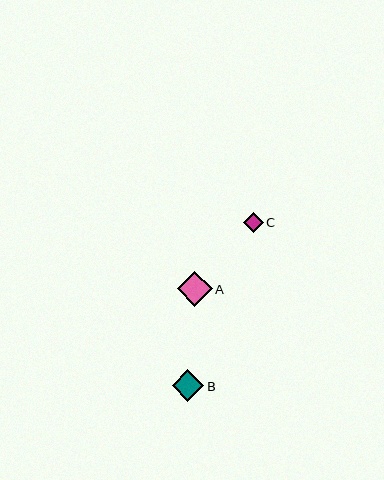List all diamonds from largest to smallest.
From largest to smallest: A, B, C.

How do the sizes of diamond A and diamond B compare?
Diamond A and diamond B are approximately the same size.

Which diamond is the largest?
Diamond A is the largest with a size of approximately 35 pixels.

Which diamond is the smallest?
Diamond C is the smallest with a size of approximately 20 pixels.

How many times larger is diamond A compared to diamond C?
Diamond A is approximately 1.7 times the size of diamond C.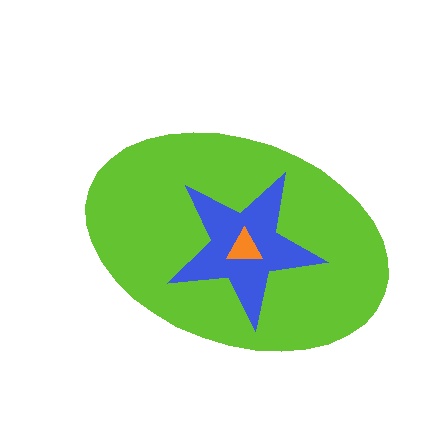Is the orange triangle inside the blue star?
Yes.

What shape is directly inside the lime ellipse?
The blue star.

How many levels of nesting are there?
3.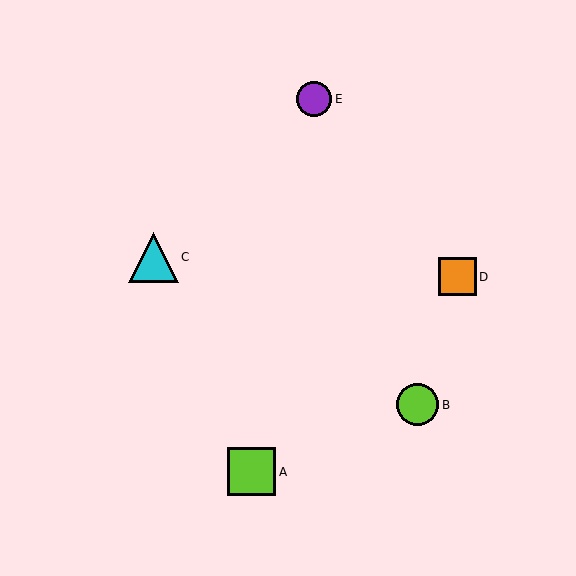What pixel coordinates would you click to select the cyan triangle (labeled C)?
Click at (153, 257) to select the cyan triangle C.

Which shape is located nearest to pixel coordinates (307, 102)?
The purple circle (labeled E) at (314, 99) is nearest to that location.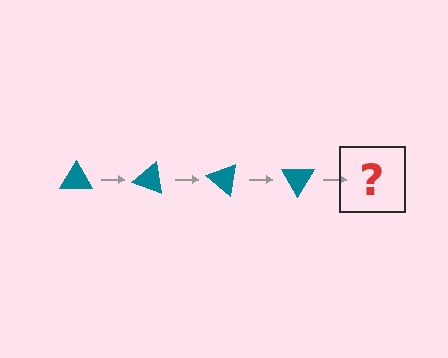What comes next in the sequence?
The next element should be a teal triangle rotated 80 degrees.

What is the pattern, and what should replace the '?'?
The pattern is that the triangle rotates 20 degrees each step. The '?' should be a teal triangle rotated 80 degrees.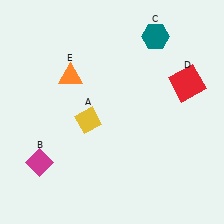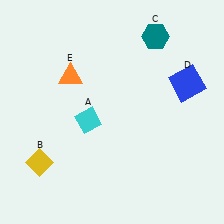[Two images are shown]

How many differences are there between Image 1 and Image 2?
There are 3 differences between the two images.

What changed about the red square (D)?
In Image 1, D is red. In Image 2, it changed to blue.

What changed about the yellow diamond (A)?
In Image 1, A is yellow. In Image 2, it changed to cyan.